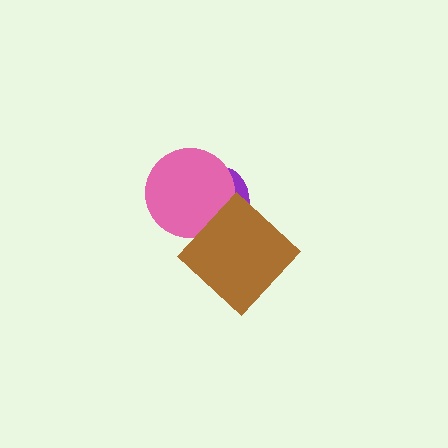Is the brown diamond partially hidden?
No, no other shape covers it.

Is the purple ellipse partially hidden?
Yes, it is partially covered by another shape.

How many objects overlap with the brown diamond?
2 objects overlap with the brown diamond.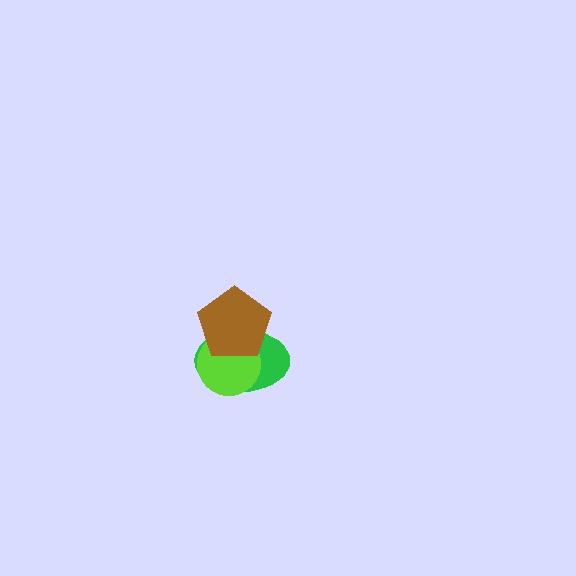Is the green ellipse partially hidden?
Yes, it is partially covered by another shape.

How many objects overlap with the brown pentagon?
2 objects overlap with the brown pentagon.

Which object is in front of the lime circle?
The brown pentagon is in front of the lime circle.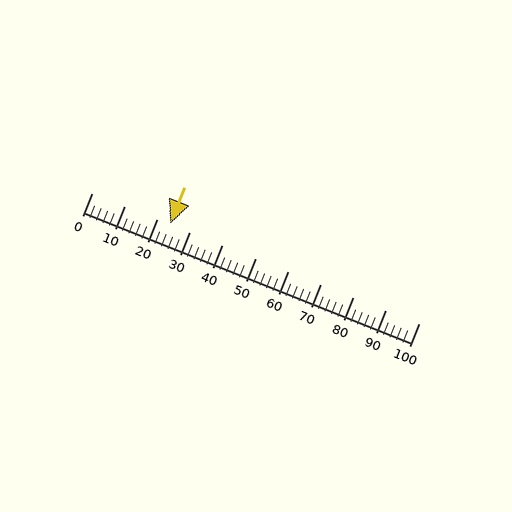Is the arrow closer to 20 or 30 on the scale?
The arrow is closer to 20.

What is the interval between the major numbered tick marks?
The major tick marks are spaced 10 units apart.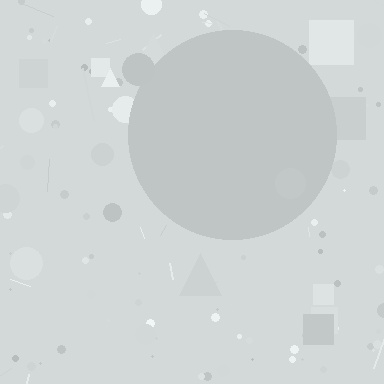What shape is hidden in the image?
A circle is hidden in the image.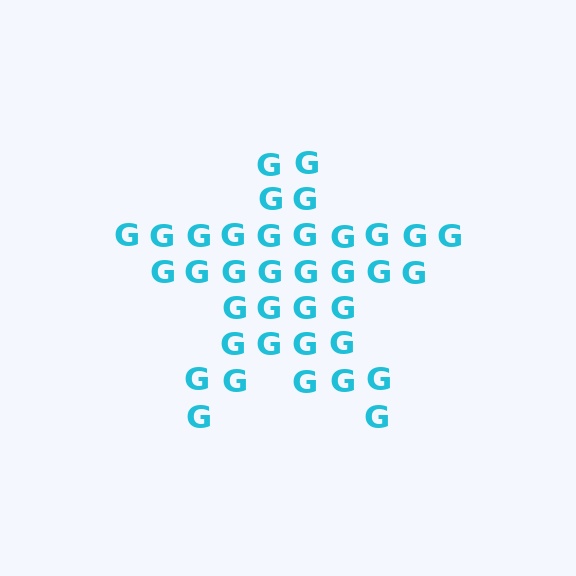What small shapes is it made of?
It is made of small letter G's.